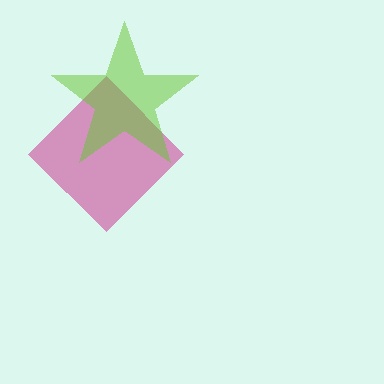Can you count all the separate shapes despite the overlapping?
Yes, there are 2 separate shapes.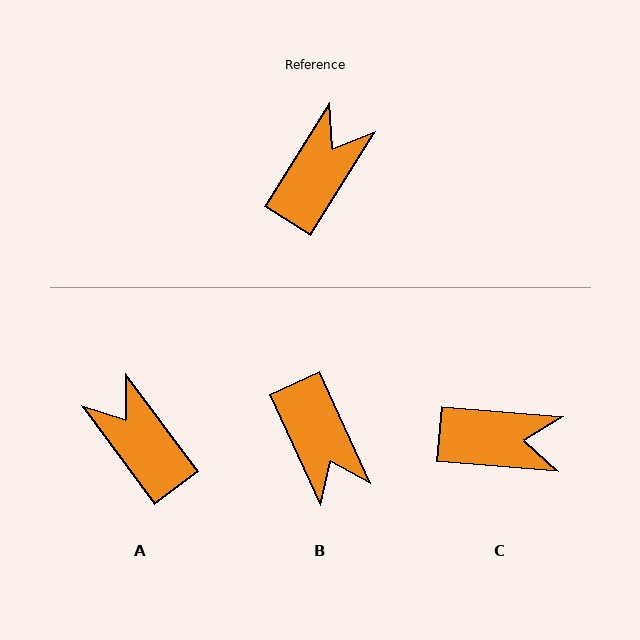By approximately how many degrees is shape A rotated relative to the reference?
Approximately 68 degrees counter-clockwise.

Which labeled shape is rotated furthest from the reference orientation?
B, about 124 degrees away.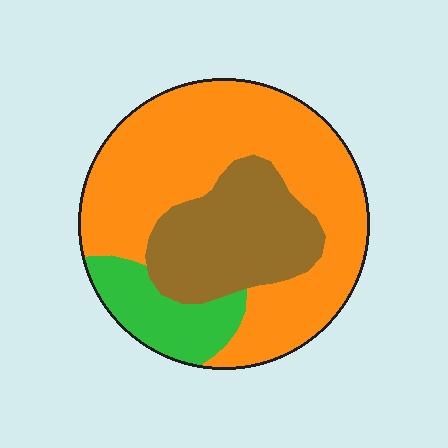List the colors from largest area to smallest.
From largest to smallest: orange, brown, green.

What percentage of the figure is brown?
Brown takes up about one quarter (1/4) of the figure.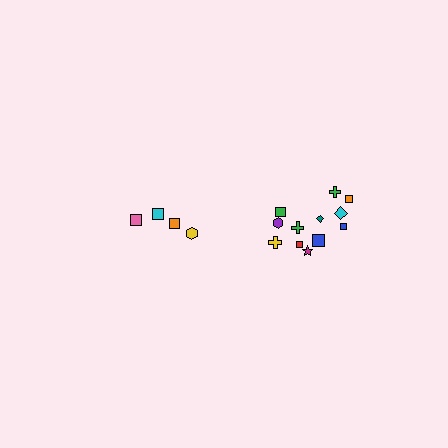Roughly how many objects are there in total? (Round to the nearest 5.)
Roughly 15 objects in total.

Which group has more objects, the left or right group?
The right group.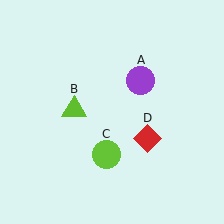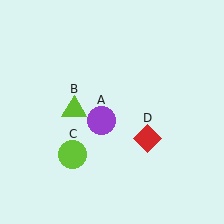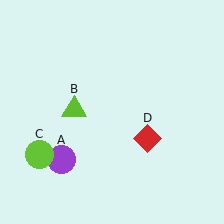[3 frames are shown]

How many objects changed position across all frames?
2 objects changed position: purple circle (object A), lime circle (object C).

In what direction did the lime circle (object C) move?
The lime circle (object C) moved left.